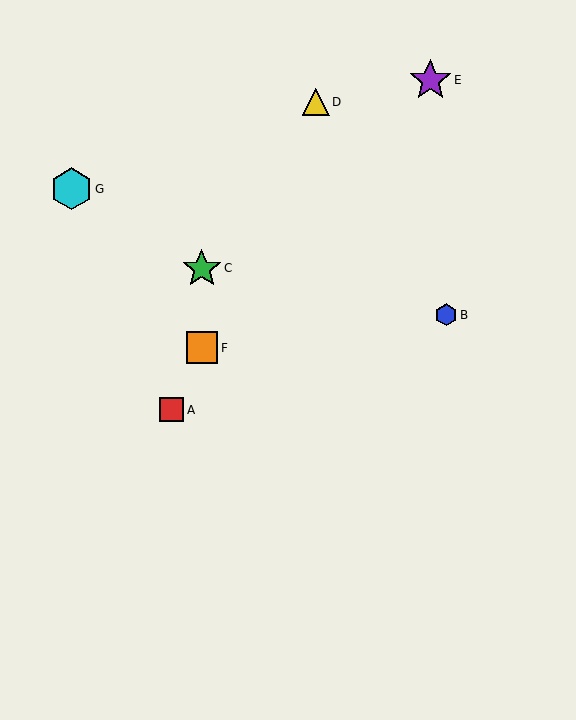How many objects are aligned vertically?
2 objects (C, F) are aligned vertically.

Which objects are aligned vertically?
Objects C, F are aligned vertically.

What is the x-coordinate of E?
Object E is at x≈430.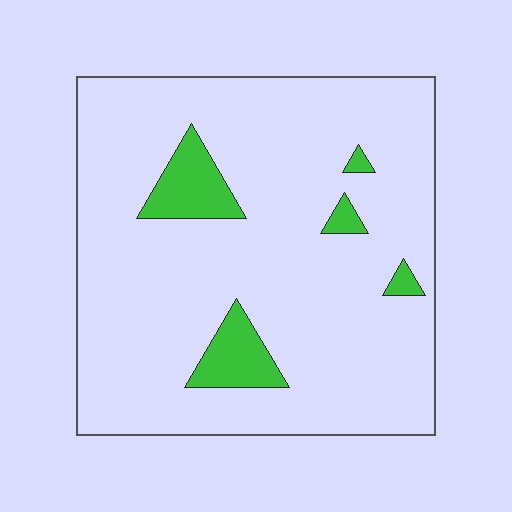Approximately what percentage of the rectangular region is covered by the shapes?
Approximately 10%.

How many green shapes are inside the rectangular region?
5.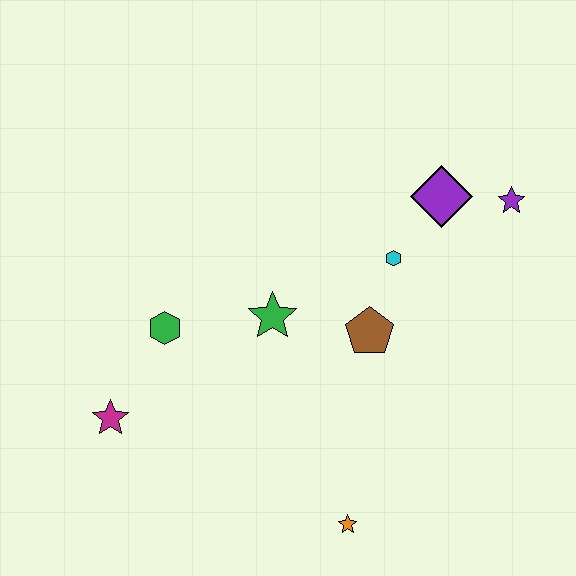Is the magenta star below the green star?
Yes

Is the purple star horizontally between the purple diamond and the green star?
No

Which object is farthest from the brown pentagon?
The magenta star is farthest from the brown pentagon.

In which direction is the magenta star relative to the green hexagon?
The magenta star is below the green hexagon.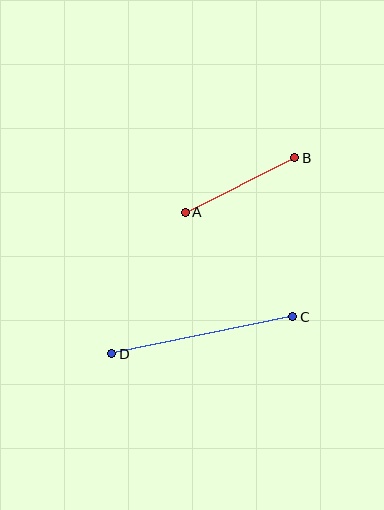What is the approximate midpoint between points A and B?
The midpoint is at approximately (240, 185) pixels.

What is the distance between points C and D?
The distance is approximately 185 pixels.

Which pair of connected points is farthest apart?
Points C and D are farthest apart.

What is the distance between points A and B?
The distance is approximately 122 pixels.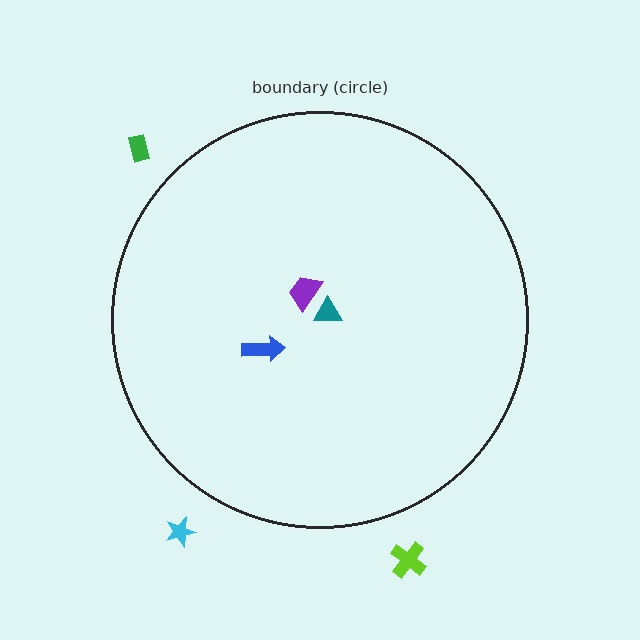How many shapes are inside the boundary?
3 inside, 3 outside.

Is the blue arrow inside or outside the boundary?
Inside.